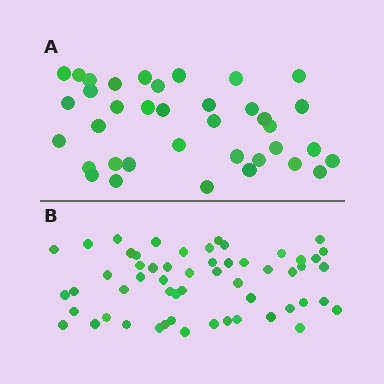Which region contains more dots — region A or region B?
Region B (the bottom region) has more dots.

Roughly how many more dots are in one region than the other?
Region B has approximately 20 more dots than region A.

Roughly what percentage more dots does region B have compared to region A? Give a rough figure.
About 50% more.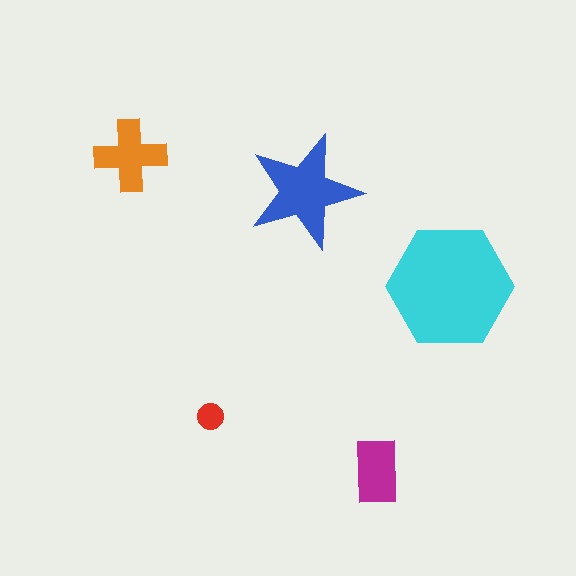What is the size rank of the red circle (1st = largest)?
5th.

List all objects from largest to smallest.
The cyan hexagon, the blue star, the orange cross, the magenta rectangle, the red circle.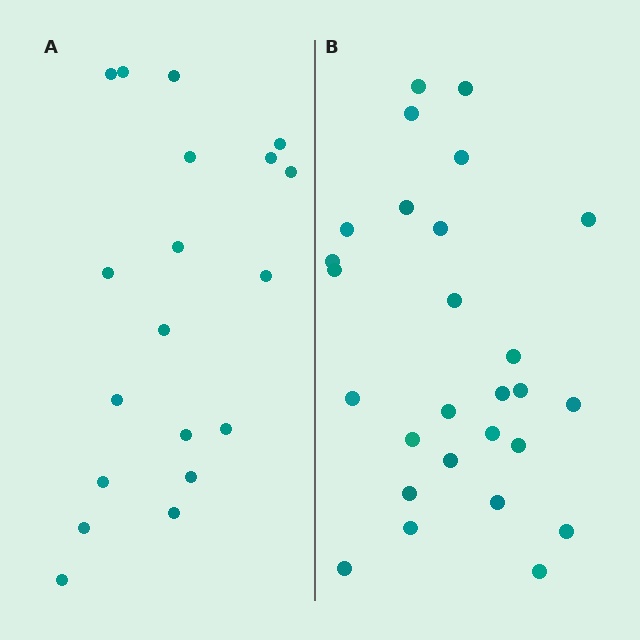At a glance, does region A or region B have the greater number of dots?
Region B (the right region) has more dots.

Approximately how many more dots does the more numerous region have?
Region B has roughly 8 or so more dots than region A.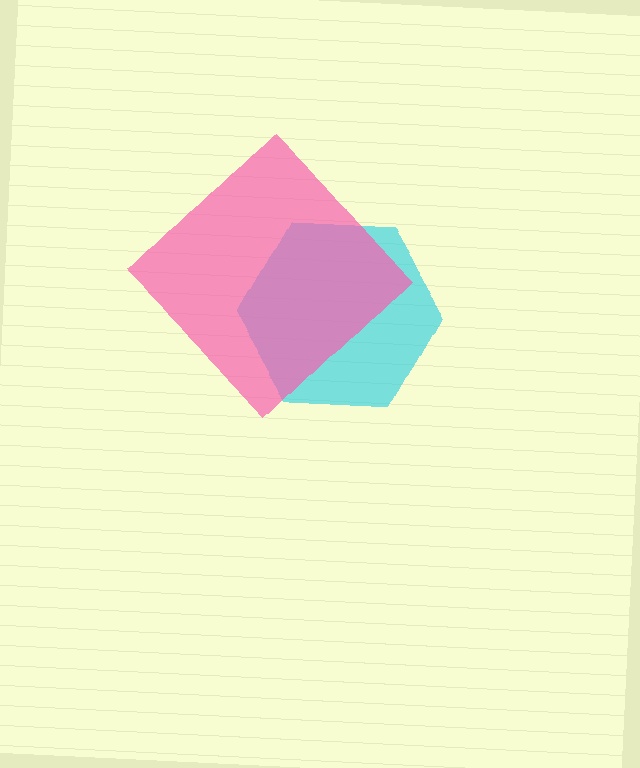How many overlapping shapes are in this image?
There are 2 overlapping shapes in the image.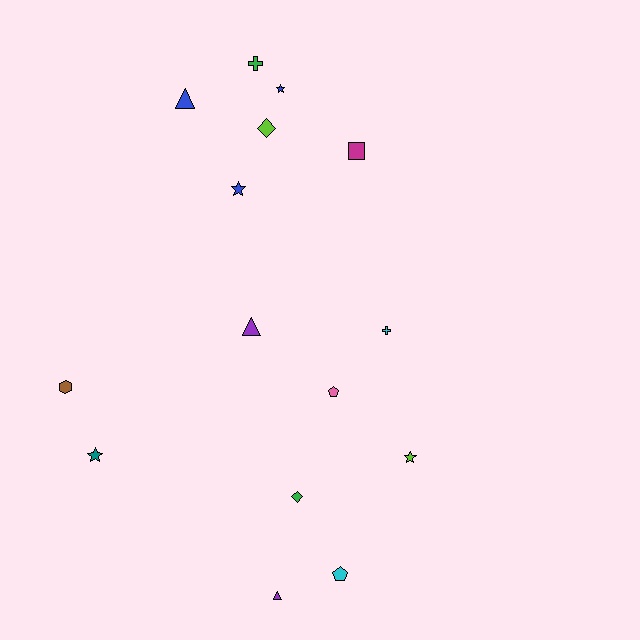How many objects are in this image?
There are 15 objects.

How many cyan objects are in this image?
There are 2 cyan objects.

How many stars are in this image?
There are 4 stars.